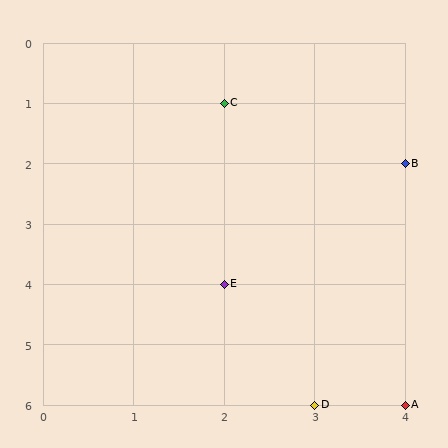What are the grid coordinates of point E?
Point E is at grid coordinates (2, 4).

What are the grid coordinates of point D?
Point D is at grid coordinates (3, 6).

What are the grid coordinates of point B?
Point B is at grid coordinates (4, 2).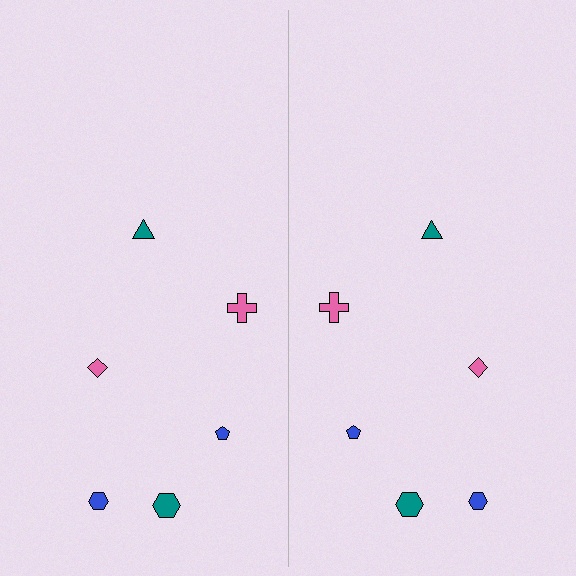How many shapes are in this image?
There are 12 shapes in this image.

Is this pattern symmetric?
Yes, this pattern has bilateral (reflection) symmetry.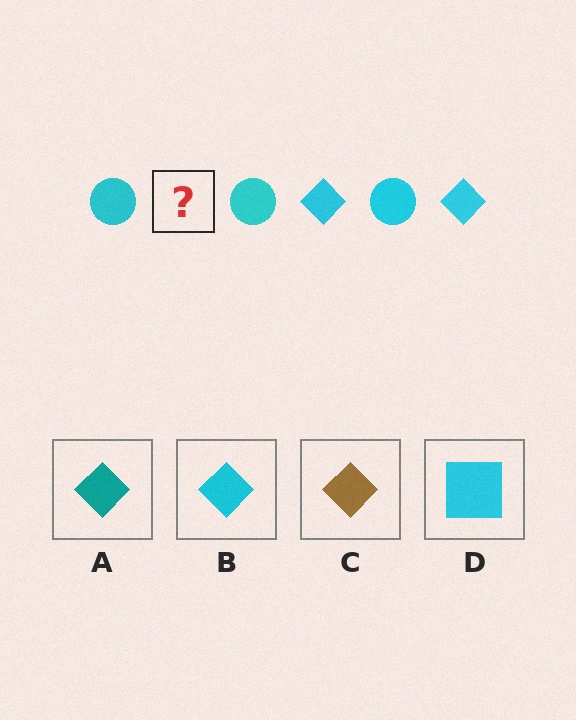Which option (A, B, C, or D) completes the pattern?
B.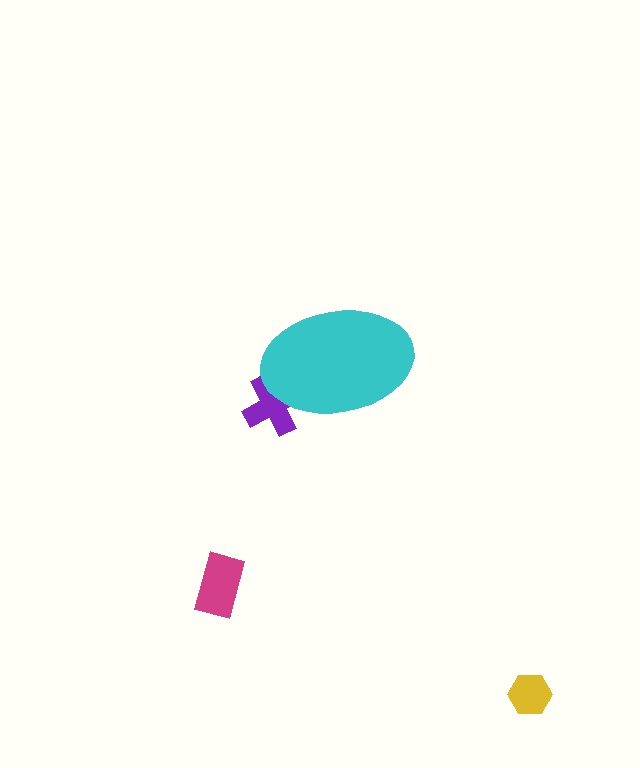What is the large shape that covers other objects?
A cyan ellipse.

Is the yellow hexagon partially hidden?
No, the yellow hexagon is fully visible.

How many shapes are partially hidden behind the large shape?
1 shape is partially hidden.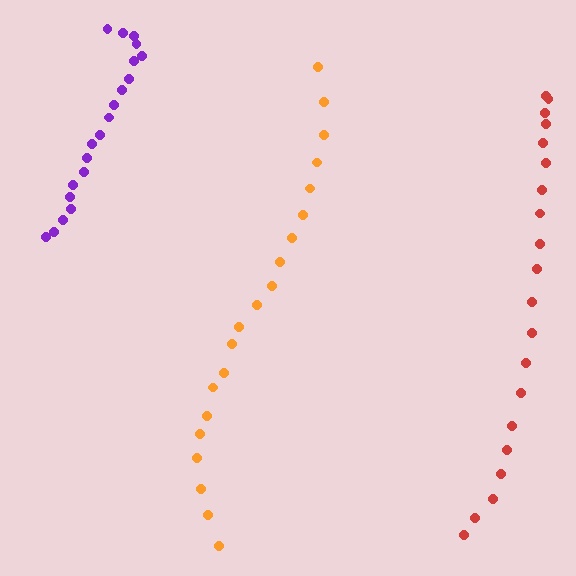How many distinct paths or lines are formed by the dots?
There are 3 distinct paths.